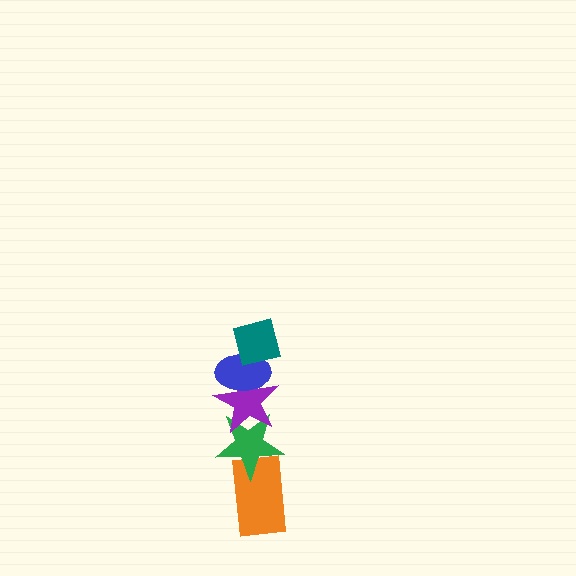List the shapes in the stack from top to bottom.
From top to bottom: the teal square, the blue ellipse, the purple star, the green star, the orange rectangle.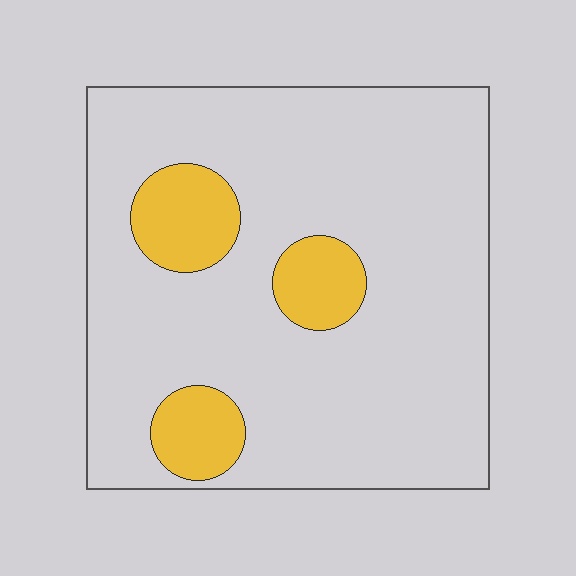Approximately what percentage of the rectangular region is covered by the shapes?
Approximately 15%.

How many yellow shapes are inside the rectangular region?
3.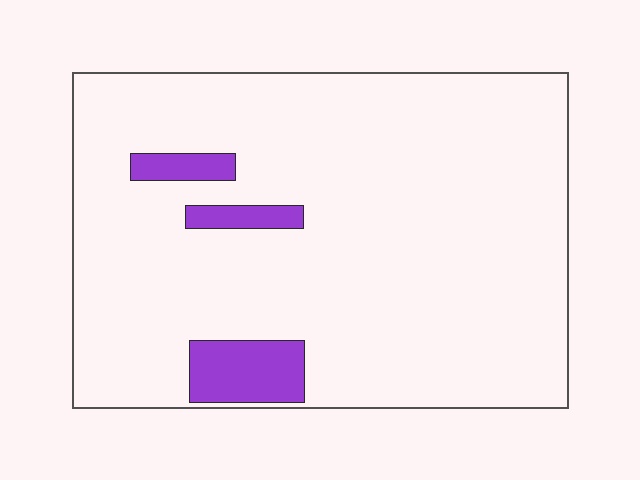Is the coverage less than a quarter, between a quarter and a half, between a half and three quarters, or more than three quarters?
Less than a quarter.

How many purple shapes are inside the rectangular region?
3.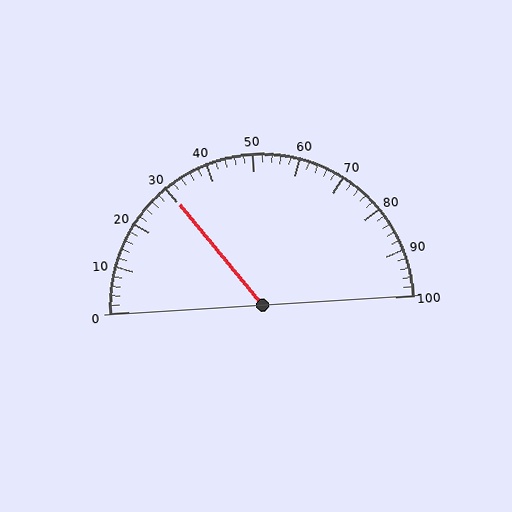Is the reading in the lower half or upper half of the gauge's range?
The reading is in the lower half of the range (0 to 100).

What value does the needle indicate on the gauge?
The needle indicates approximately 30.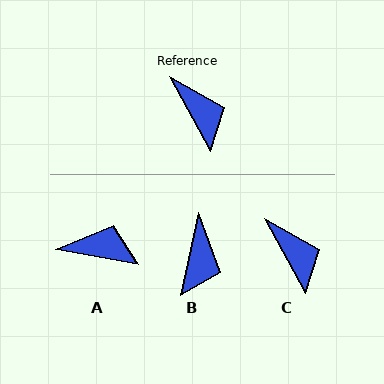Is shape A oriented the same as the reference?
No, it is off by about 51 degrees.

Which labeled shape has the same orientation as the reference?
C.